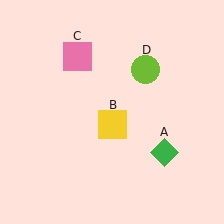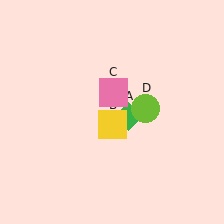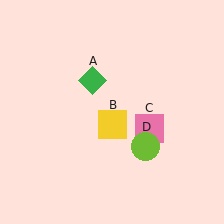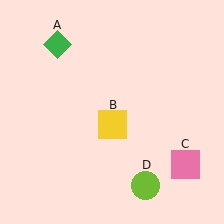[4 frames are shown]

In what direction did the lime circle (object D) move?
The lime circle (object D) moved down.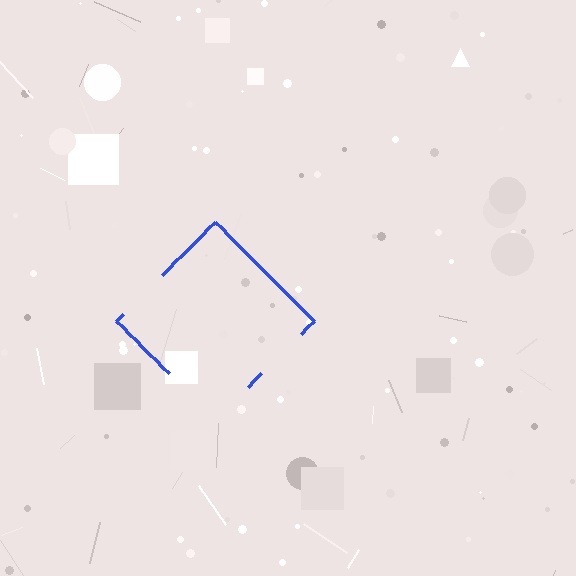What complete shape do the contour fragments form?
The contour fragments form a diamond.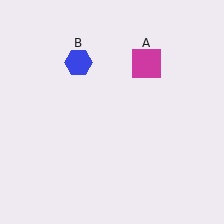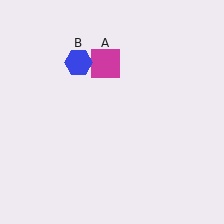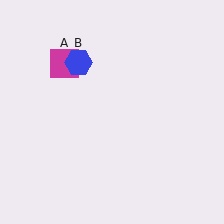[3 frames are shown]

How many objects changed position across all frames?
1 object changed position: magenta square (object A).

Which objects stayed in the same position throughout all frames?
Blue hexagon (object B) remained stationary.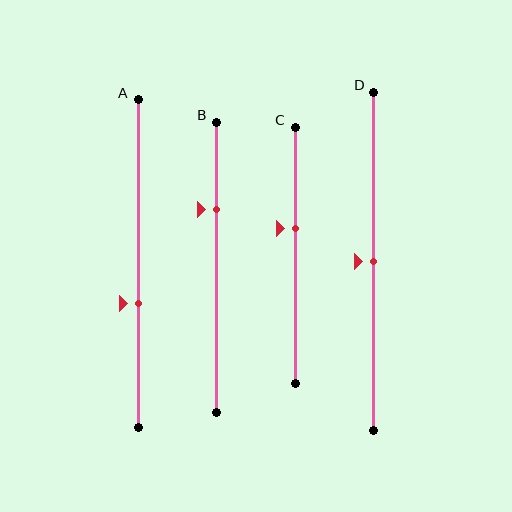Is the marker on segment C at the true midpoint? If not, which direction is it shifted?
No, the marker on segment C is shifted upward by about 10% of the segment length.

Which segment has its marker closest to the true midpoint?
Segment D has its marker closest to the true midpoint.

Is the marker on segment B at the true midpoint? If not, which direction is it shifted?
No, the marker on segment B is shifted upward by about 20% of the segment length.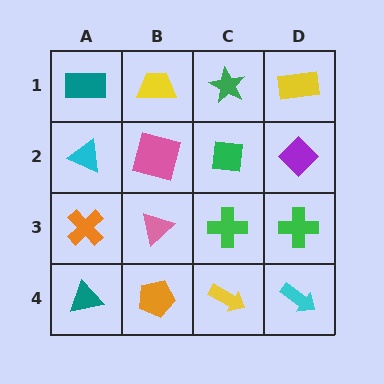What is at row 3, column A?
An orange cross.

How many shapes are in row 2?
4 shapes.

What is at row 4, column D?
A cyan arrow.